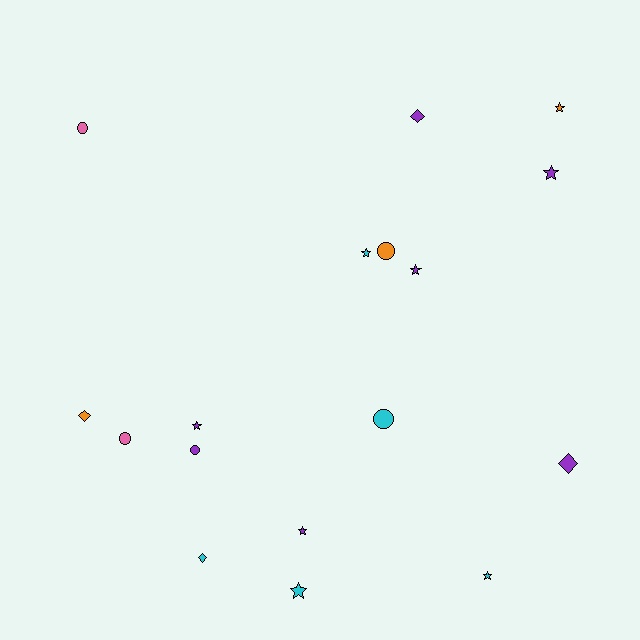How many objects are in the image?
There are 17 objects.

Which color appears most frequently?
Purple, with 7 objects.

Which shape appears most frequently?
Star, with 8 objects.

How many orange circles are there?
There is 1 orange circle.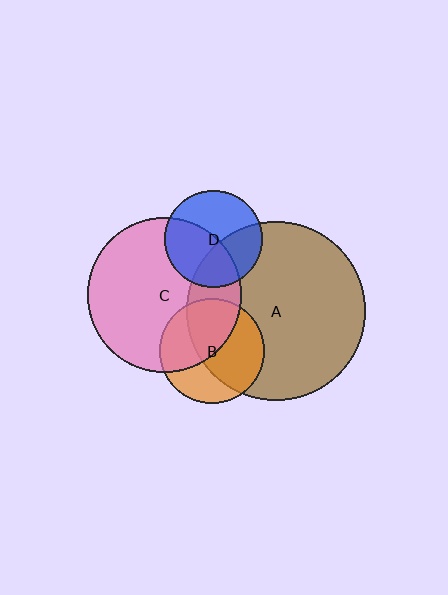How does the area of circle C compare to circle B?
Approximately 2.2 times.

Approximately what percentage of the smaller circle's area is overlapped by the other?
Approximately 45%.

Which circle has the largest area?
Circle A (brown).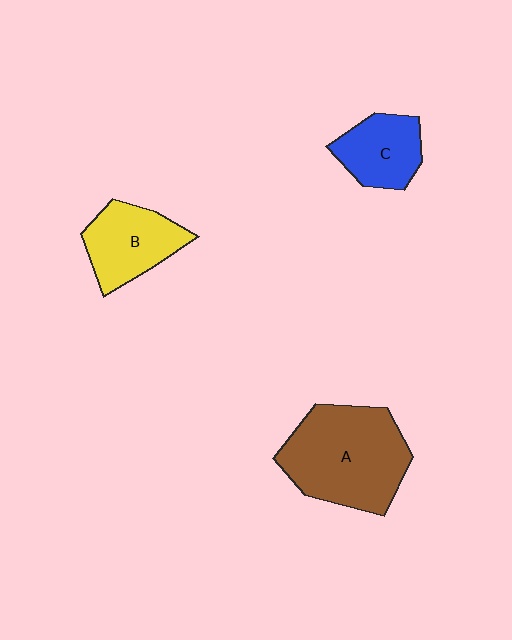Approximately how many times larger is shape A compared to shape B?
Approximately 1.7 times.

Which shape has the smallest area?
Shape C (blue).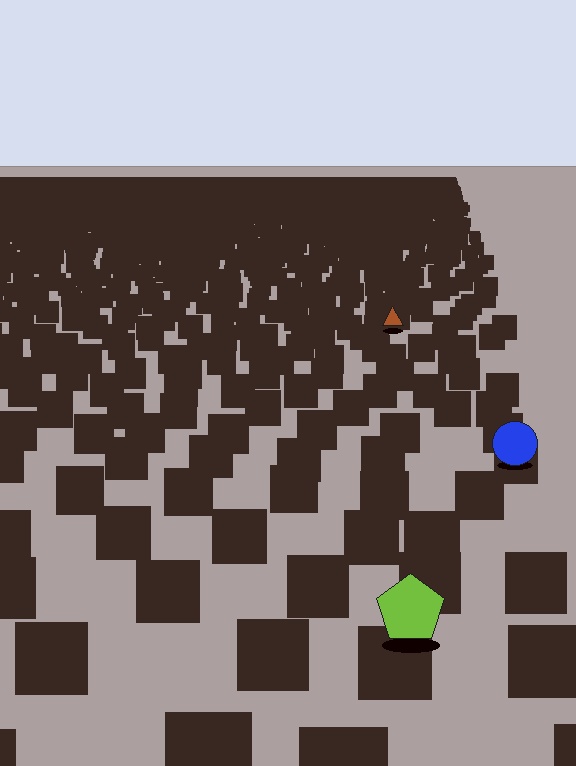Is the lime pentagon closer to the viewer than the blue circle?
Yes. The lime pentagon is closer — you can tell from the texture gradient: the ground texture is coarser near it.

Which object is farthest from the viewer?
The brown triangle is farthest from the viewer. It appears smaller and the ground texture around it is denser.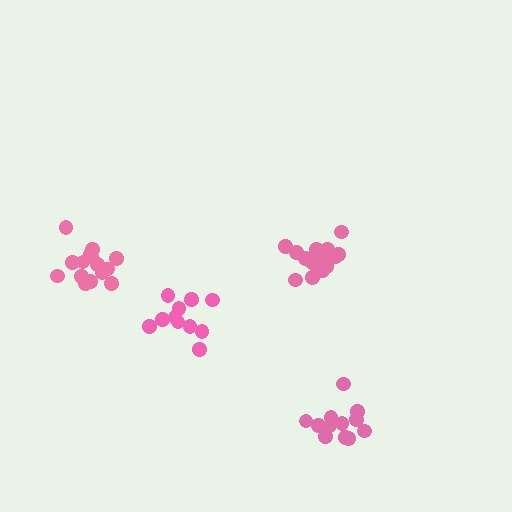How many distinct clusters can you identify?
There are 4 distinct clusters.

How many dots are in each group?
Group 1: 15 dots, Group 2: 11 dots, Group 3: 15 dots, Group 4: 12 dots (53 total).